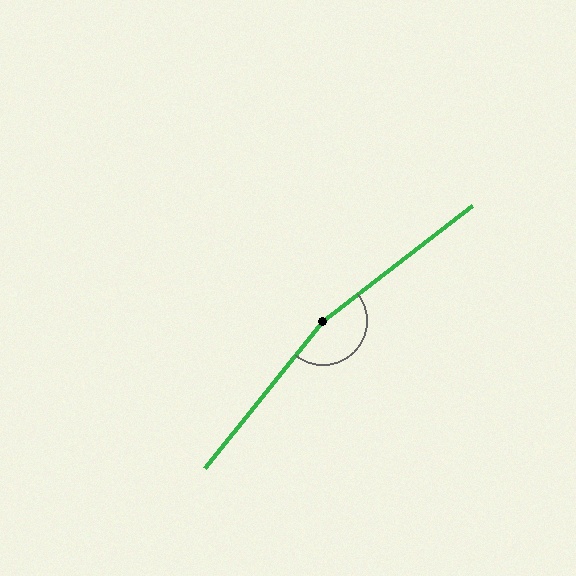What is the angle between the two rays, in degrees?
Approximately 166 degrees.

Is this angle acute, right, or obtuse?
It is obtuse.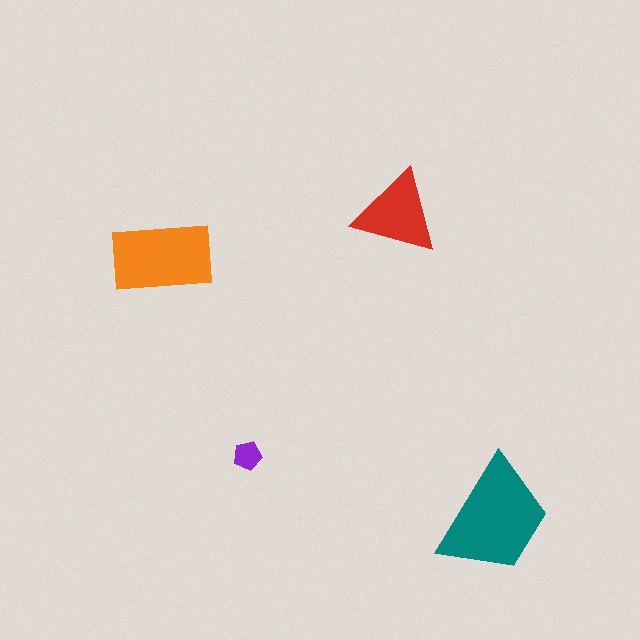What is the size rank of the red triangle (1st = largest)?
3rd.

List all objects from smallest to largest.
The purple pentagon, the red triangle, the orange rectangle, the teal trapezoid.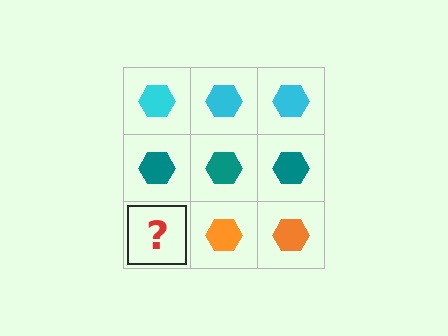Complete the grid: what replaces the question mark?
The question mark should be replaced with an orange hexagon.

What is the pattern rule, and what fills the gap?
The rule is that each row has a consistent color. The gap should be filled with an orange hexagon.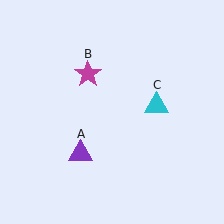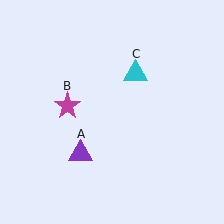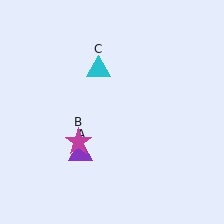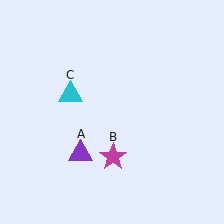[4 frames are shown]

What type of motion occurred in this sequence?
The magenta star (object B), cyan triangle (object C) rotated counterclockwise around the center of the scene.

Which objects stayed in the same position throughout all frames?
Purple triangle (object A) remained stationary.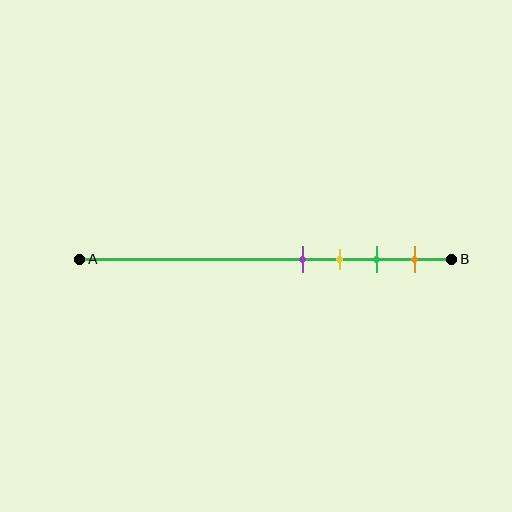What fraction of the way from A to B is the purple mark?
The purple mark is approximately 60% (0.6) of the way from A to B.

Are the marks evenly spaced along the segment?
Yes, the marks are approximately evenly spaced.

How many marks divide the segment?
There are 4 marks dividing the segment.